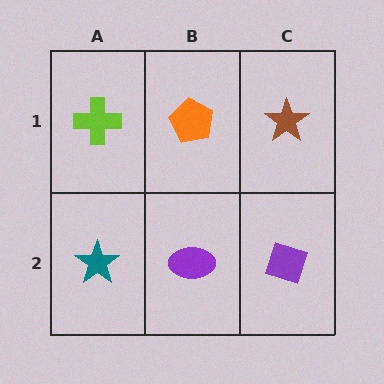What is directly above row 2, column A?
A lime cross.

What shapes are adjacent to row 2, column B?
An orange pentagon (row 1, column B), a teal star (row 2, column A), a purple diamond (row 2, column C).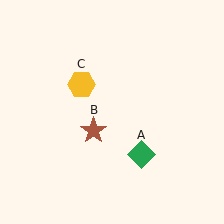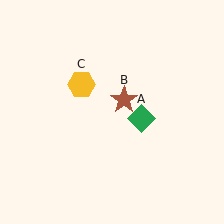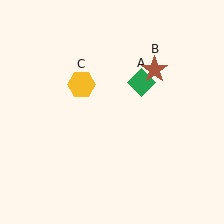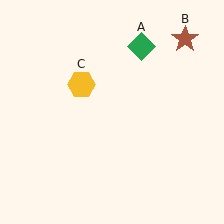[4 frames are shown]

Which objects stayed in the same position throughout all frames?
Yellow hexagon (object C) remained stationary.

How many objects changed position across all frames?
2 objects changed position: green diamond (object A), brown star (object B).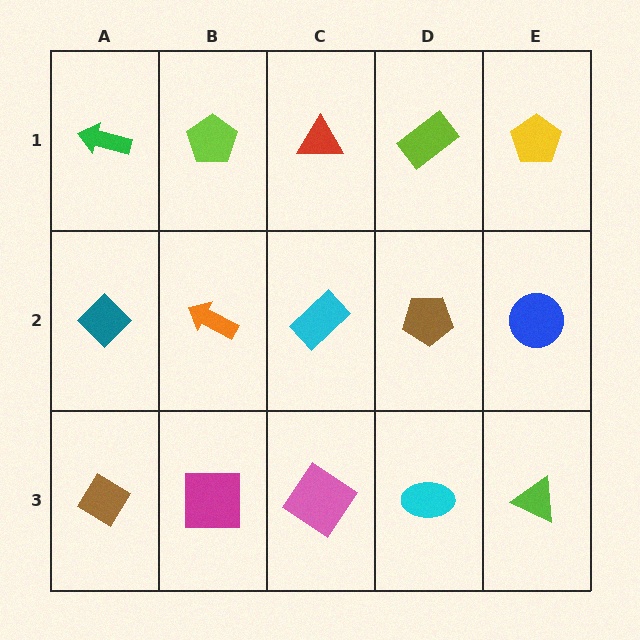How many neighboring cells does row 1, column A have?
2.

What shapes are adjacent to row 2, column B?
A lime pentagon (row 1, column B), a magenta square (row 3, column B), a teal diamond (row 2, column A), a cyan rectangle (row 2, column C).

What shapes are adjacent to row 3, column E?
A blue circle (row 2, column E), a cyan ellipse (row 3, column D).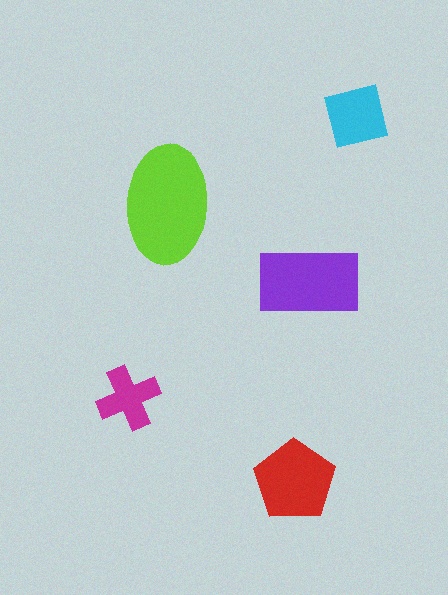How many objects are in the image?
There are 5 objects in the image.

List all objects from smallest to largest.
The magenta cross, the cyan square, the red pentagon, the purple rectangle, the lime ellipse.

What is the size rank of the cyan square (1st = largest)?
4th.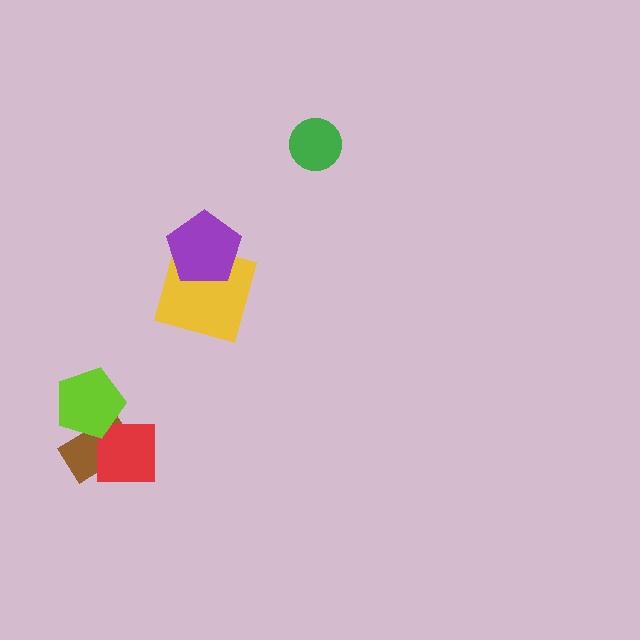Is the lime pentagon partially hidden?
No, no other shape covers it.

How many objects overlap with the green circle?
0 objects overlap with the green circle.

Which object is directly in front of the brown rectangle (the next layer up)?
The red square is directly in front of the brown rectangle.